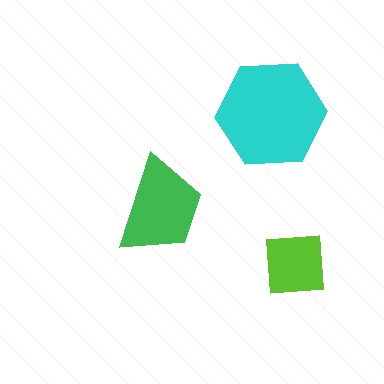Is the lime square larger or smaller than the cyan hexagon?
Smaller.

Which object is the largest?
The cyan hexagon.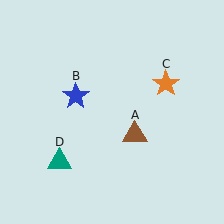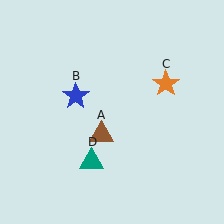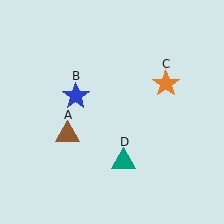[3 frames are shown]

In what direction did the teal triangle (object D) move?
The teal triangle (object D) moved right.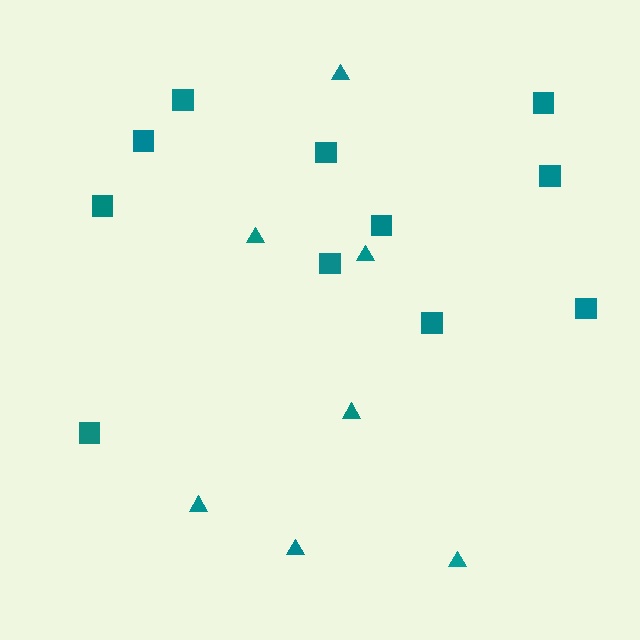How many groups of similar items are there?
There are 2 groups: one group of triangles (7) and one group of squares (11).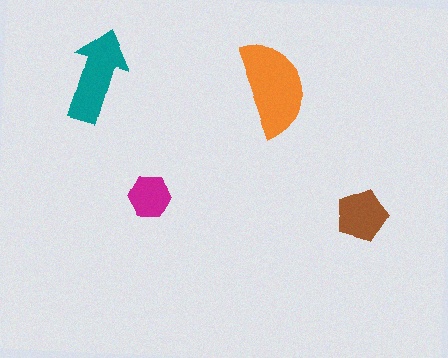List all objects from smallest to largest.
The magenta hexagon, the brown pentagon, the teal arrow, the orange semicircle.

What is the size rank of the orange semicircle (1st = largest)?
1st.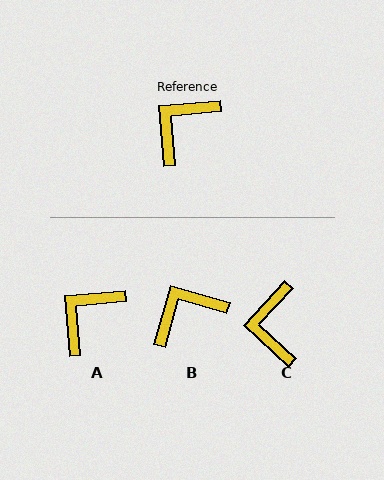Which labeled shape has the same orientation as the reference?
A.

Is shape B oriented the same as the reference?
No, it is off by about 21 degrees.